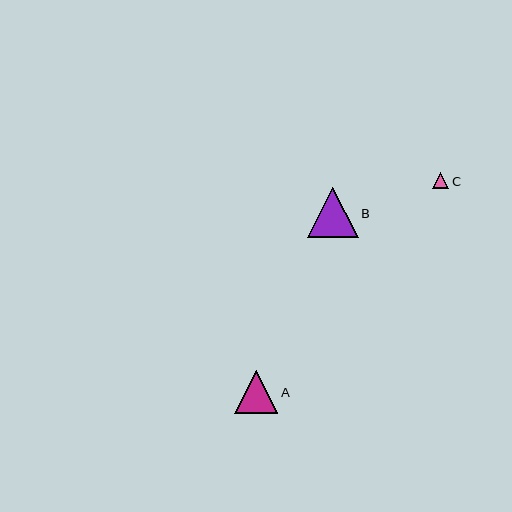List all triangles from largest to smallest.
From largest to smallest: B, A, C.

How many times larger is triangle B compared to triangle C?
Triangle B is approximately 3.0 times the size of triangle C.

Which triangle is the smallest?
Triangle C is the smallest with a size of approximately 16 pixels.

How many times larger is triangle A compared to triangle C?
Triangle A is approximately 2.6 times the size of triangle C.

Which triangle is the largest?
Triangle B is the largest with a size of approximately 50 pixels.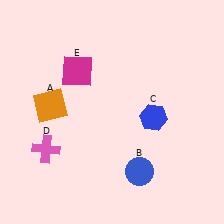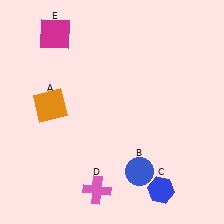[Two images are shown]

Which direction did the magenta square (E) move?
The magenta square (E) moved up.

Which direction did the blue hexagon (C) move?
The blue hexagon (C) moved down.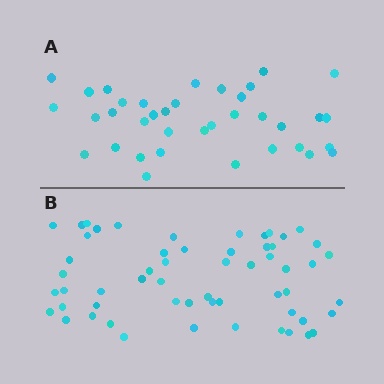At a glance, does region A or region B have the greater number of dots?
Region B (the bottom region) has more dots.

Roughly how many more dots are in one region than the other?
Region B has approximately 20 more dots than region A.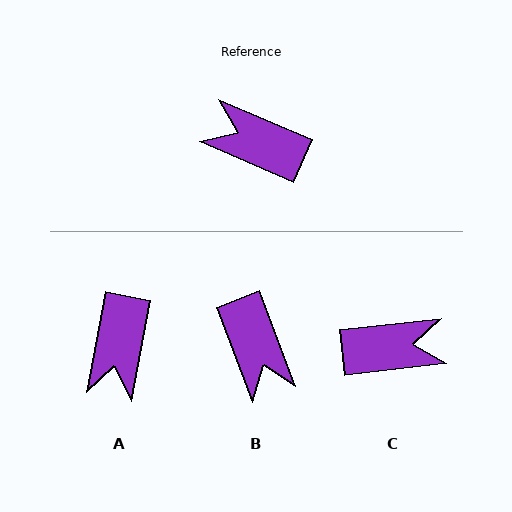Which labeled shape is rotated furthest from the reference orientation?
C, about 150 degrees away.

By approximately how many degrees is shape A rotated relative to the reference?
Approximately 103 degrees counter-clockwise.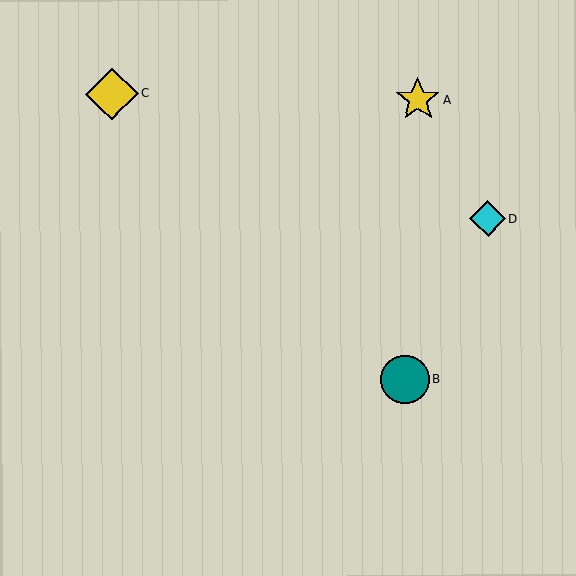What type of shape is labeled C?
Shape C is a yellow diamond.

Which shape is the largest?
The yellow diamond (labeled C) is the largest.